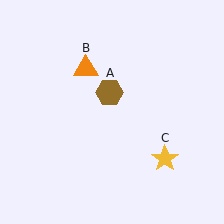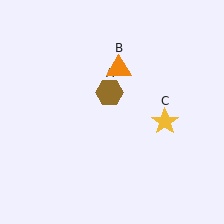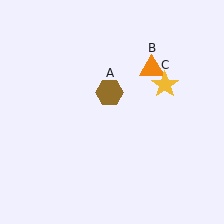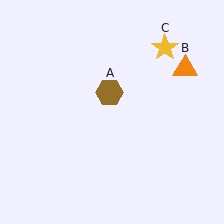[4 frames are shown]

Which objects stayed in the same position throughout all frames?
Brown hexagon (object A) remained stationary.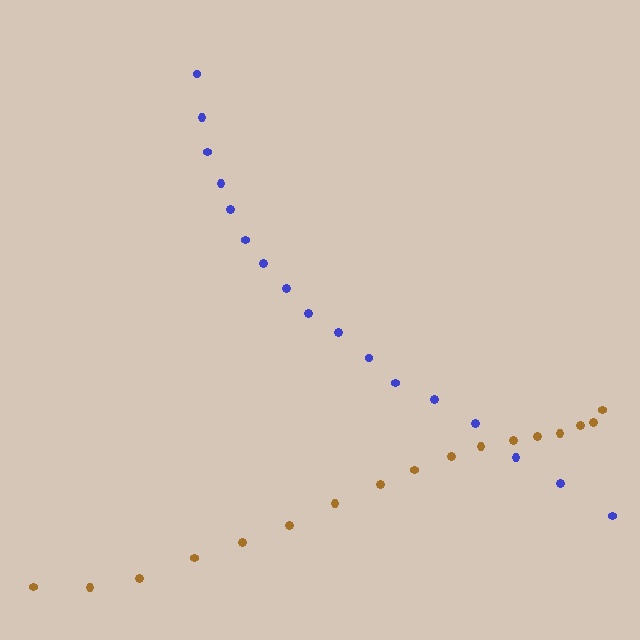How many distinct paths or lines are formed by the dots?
There are 2 distinct paths.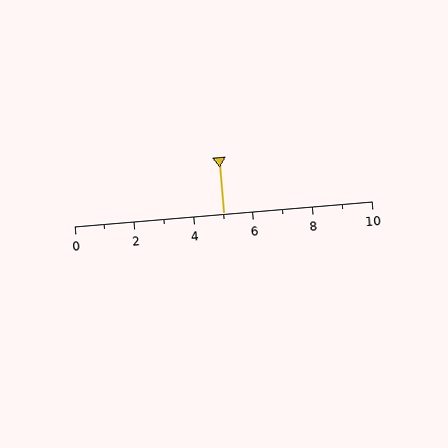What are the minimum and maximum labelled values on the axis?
The axis runs from 0 to 10.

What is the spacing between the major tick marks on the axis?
The major ticks are spaced 2 apart.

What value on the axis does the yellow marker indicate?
The marker indicates approximately 5.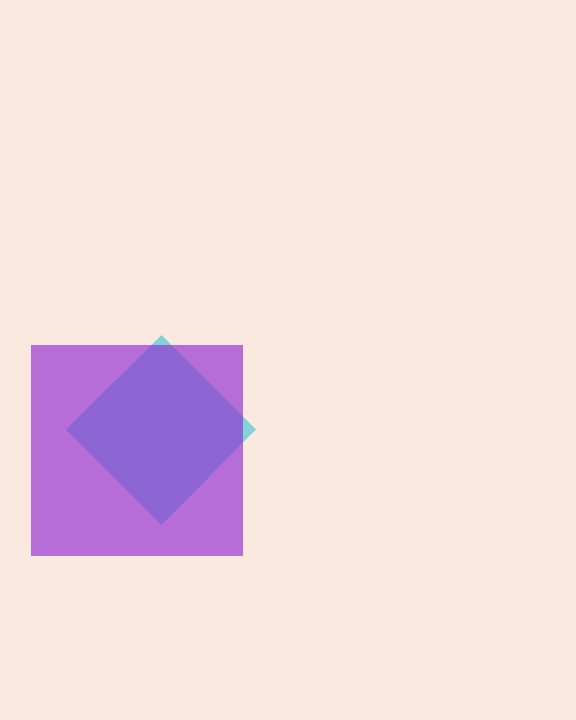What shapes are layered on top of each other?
The layered shapes are: a cyan diamond, a purple square.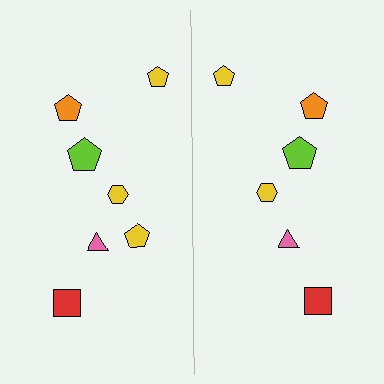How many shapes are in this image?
There are 13 shapes in this image.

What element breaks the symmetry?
A yellow pentagon is missing from the right side.